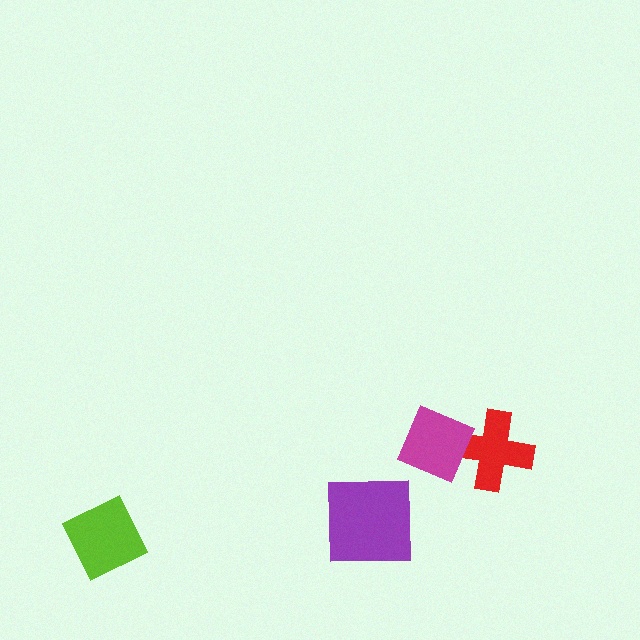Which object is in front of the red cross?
The magenta diamond is in front of the red cross.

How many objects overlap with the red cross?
1 object overlaps with the red cross.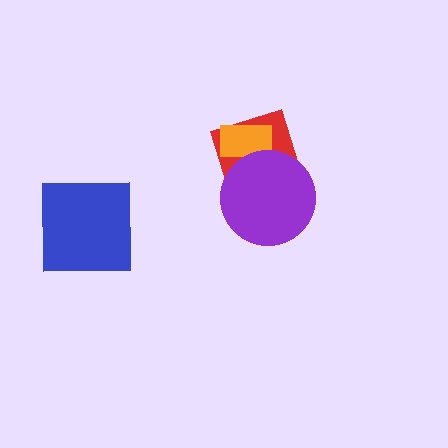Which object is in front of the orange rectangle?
The purple circle is in front of the orange rectangle.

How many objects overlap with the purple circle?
2 objects overlap with the purple circle.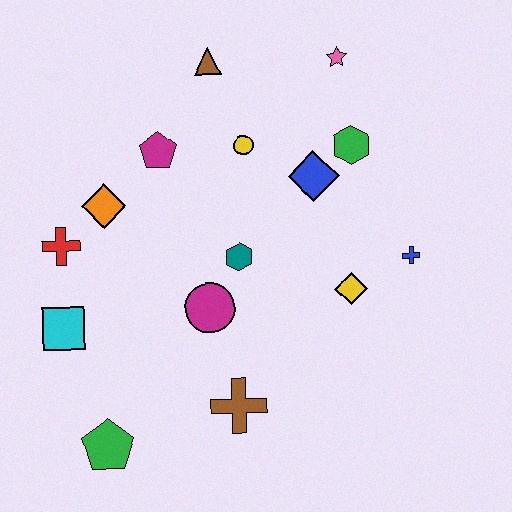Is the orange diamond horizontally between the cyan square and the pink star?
Yes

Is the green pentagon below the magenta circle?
Yes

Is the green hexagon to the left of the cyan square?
No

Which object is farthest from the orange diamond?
The blue cross is farthest from the orange diamond.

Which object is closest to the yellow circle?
The blue diamond is closest to the yellow circle.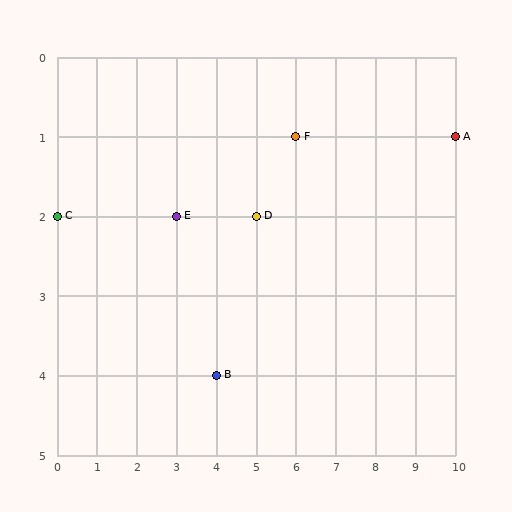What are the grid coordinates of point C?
Point C is at grid coordinates (0, 2).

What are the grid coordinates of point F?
Point F is at grid coordinates (6, 1).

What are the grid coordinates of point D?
Point D is at grid coordinates (5, 2).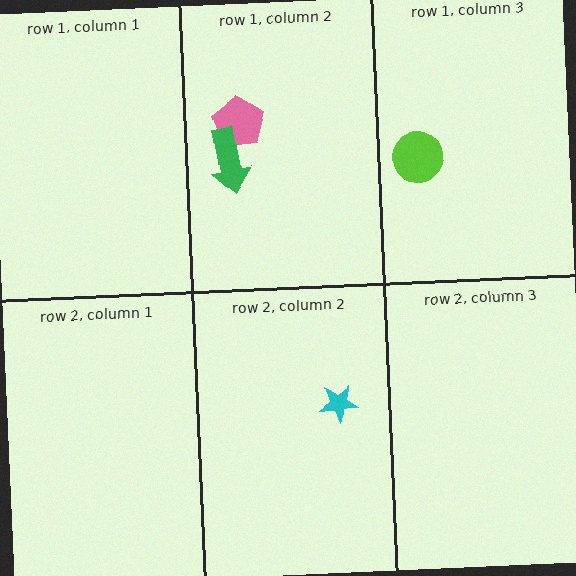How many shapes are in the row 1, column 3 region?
1.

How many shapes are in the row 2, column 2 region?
1.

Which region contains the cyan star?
The row 2, column 2 region.